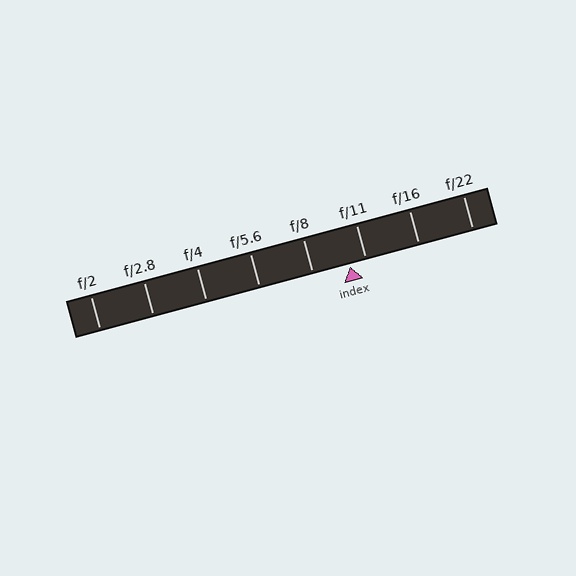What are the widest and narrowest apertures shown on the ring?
The widest aperture shown is f/2 and the narrowest is f/22.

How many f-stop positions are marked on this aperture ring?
There are 8 f-stop positions marked.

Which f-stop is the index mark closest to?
The index mark is closest to f/11.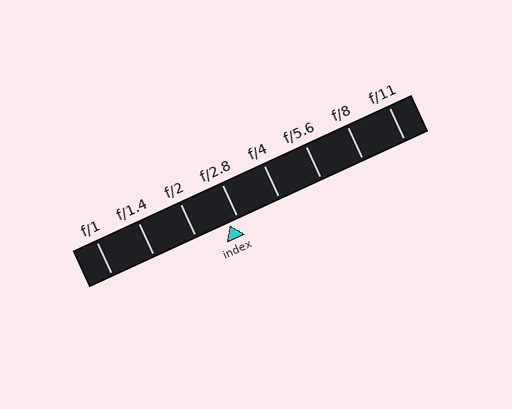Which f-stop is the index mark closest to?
The index mark is closest to f/2.8.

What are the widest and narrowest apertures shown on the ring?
The widest aperture shown is f/1 and the narrowest is f/11.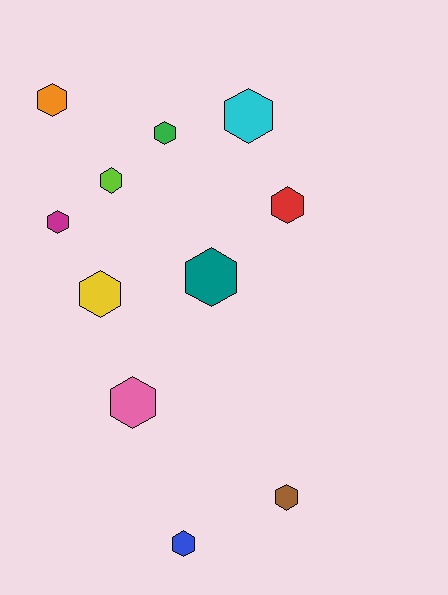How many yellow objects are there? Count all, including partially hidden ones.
There is 1 yellow object.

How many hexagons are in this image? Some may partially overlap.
There are 11 hexagons.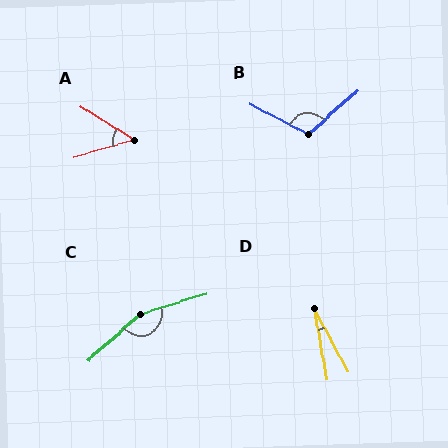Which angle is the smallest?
D, at approximately 18 degrees.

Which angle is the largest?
C, at approximately 155 degrees.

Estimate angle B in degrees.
Approximately 110 degrees.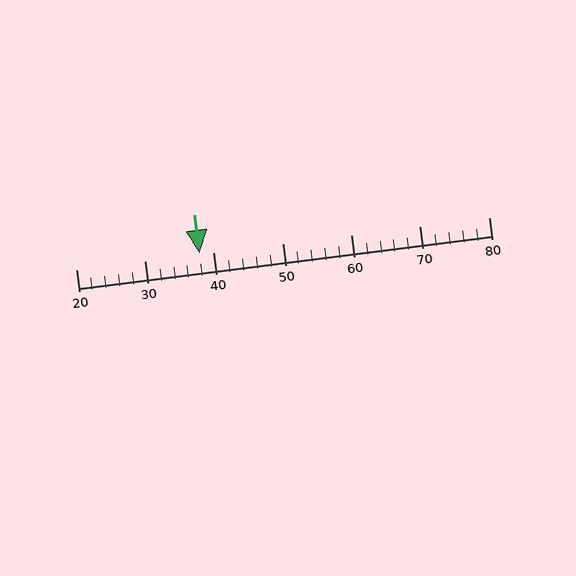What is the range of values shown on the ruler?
The ruler shows values from 20 to 80.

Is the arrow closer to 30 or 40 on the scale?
The arrow is closer to 40.